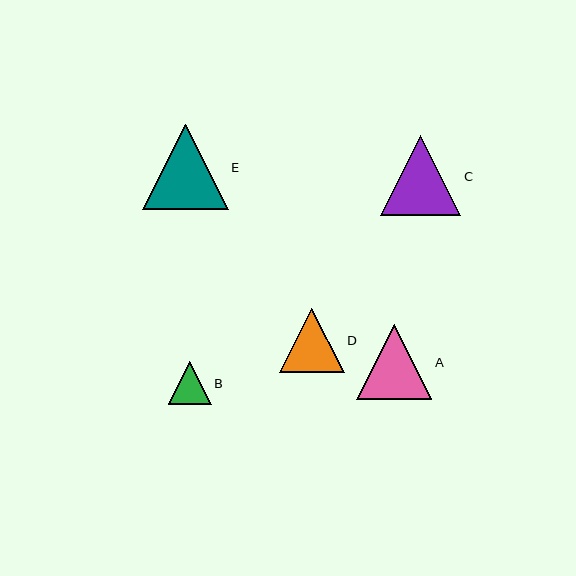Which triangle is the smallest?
Triangle B is the smallest with a size of approximately 43 pixels.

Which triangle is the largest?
Triangle E is the largest with a size of approximately 86 pixels.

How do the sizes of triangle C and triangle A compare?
Triangle C and triangle A are approximately the same size.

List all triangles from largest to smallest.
From largest to smallest: E, C, A, D, B.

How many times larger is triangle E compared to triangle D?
Triangle E is approximately 1.3 times the size of triangle D.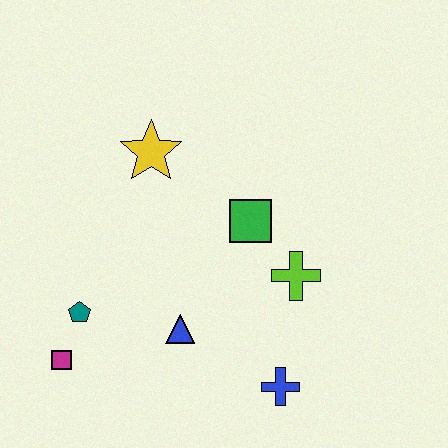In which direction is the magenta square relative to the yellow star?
The magenta square is below the yellow star.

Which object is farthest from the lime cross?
The magenta square is farthest from the lime cross.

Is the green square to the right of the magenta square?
Yes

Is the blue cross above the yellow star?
No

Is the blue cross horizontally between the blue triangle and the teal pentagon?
No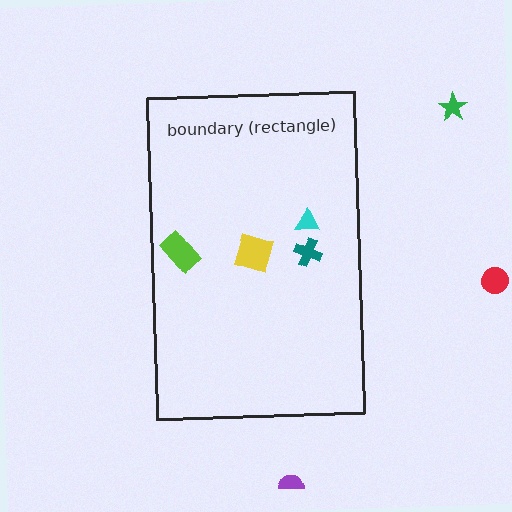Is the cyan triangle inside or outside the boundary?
Inside.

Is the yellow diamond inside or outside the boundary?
Inside.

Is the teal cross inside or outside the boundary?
Inside.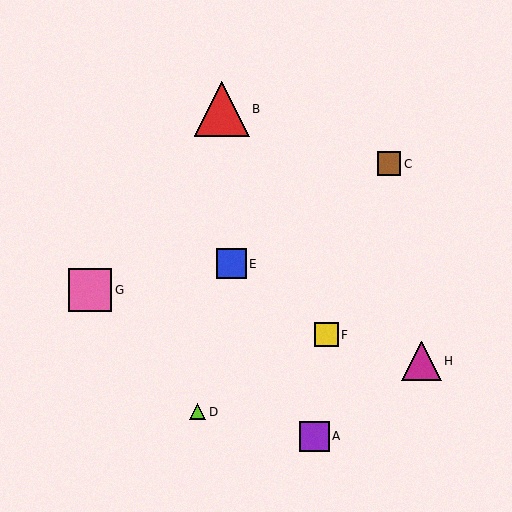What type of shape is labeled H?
Shape H is a magenta triangle.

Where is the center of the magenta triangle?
The center of the magenta triangle is at (421, 361).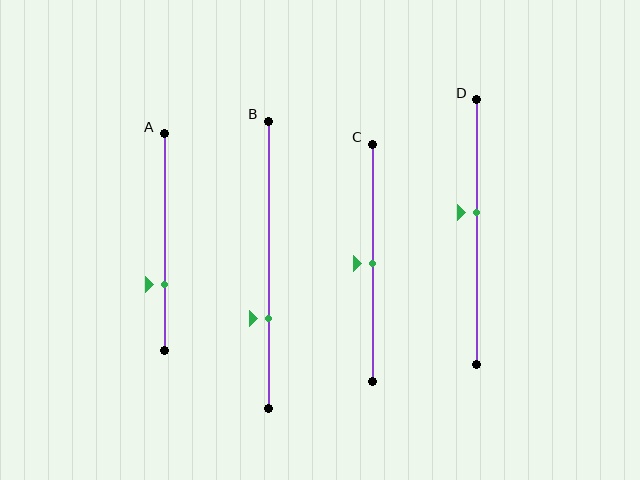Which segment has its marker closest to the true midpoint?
Segment C has its marker closest to the true midpoint.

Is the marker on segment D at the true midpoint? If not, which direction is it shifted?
No, the marker on segment D is shifted upward by about 8% of the segment length.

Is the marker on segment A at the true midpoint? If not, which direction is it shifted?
No, the marker on segment A is shifted downward by about 19% of the segment length.